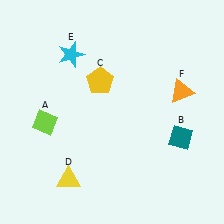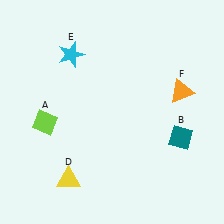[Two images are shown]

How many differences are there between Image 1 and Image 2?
There is 1 difference between the two images.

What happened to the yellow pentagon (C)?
The yellow pentagon (C) was removed in Image 2. It was in the top-left area of Image 1.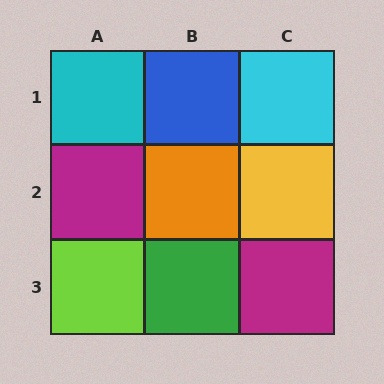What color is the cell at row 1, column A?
Cyan.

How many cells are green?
1 cell is green.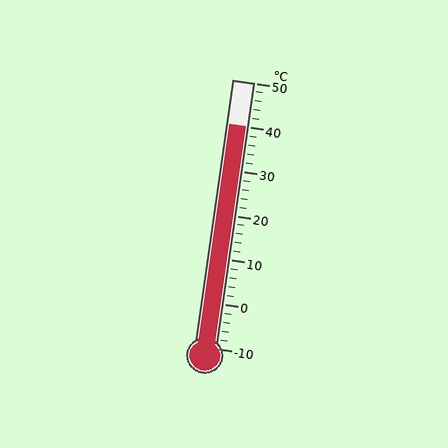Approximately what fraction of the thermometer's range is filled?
The thermometer is filled to approximately 85% of its range.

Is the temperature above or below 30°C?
The temperature is above 30°C.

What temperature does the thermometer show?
The thermometer shows approximately 40°C.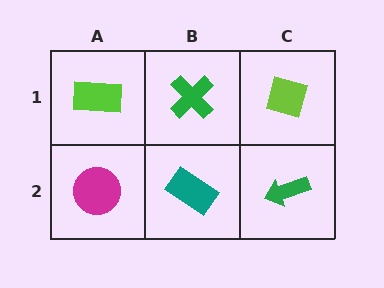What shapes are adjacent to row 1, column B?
A teal rectangle (row 2, column B), a lime rectangle (row 1, column A), a lime diamond (row 1, column C).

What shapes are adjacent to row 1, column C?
A green arrow (row 2, column C), a green cross (row 1, column B).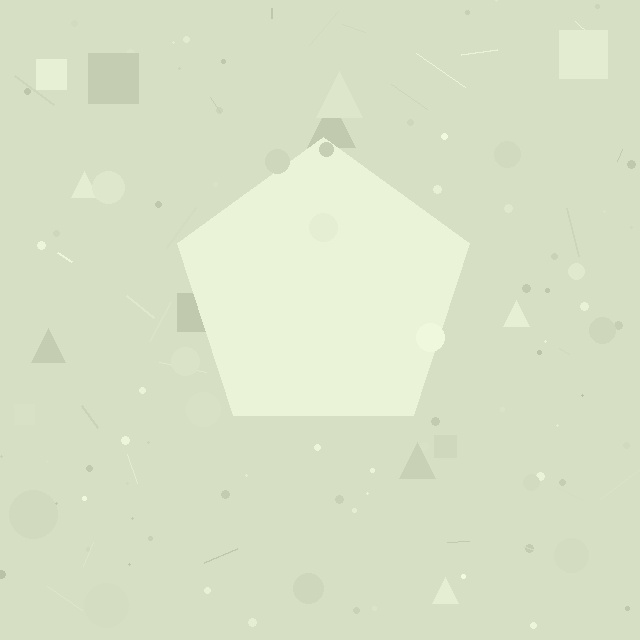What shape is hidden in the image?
A pentagon is hidden in the image.